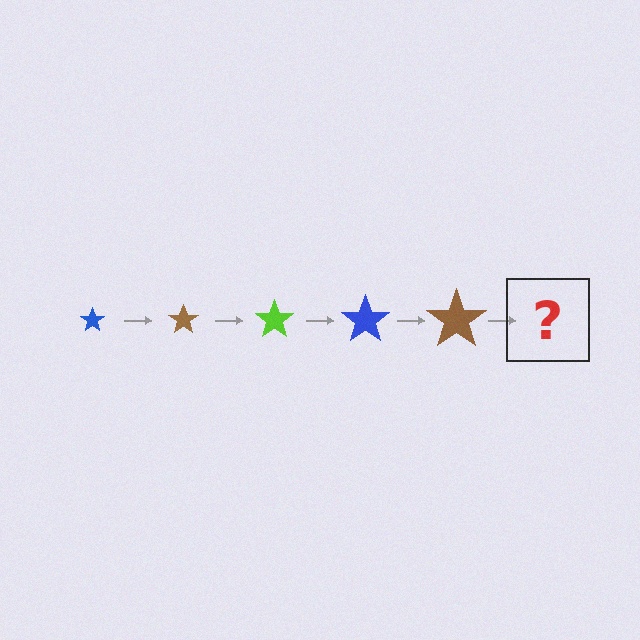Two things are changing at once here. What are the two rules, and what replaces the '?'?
The two rules are that the star grows larger each step and the color cycles through blue, brown, and lime. The '?' should be a lime star, larger than the previous one.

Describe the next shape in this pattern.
It should be a lime star, larger than the previous one.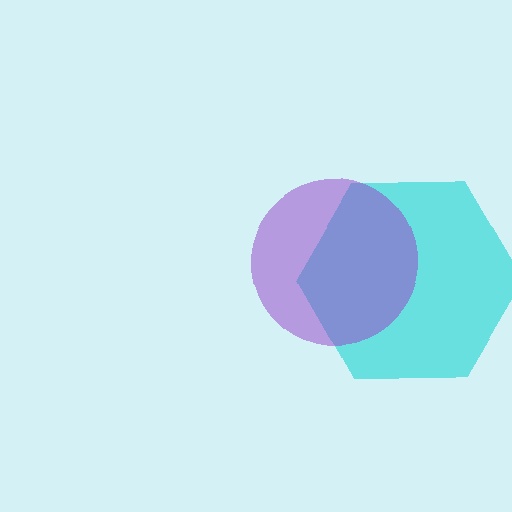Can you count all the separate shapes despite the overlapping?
Yes, there are 2 separate shapes.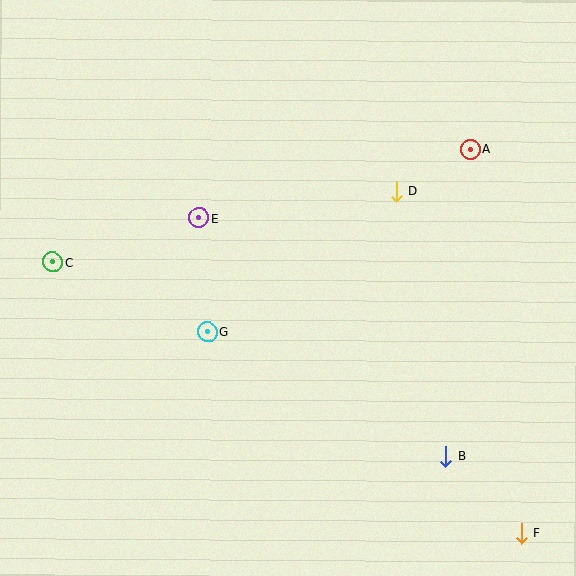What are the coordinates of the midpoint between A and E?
The midpoint between A and E is at (335, 184).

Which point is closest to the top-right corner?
Point A is closest to the top-right corner.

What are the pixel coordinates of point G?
Point G is at (207, 332).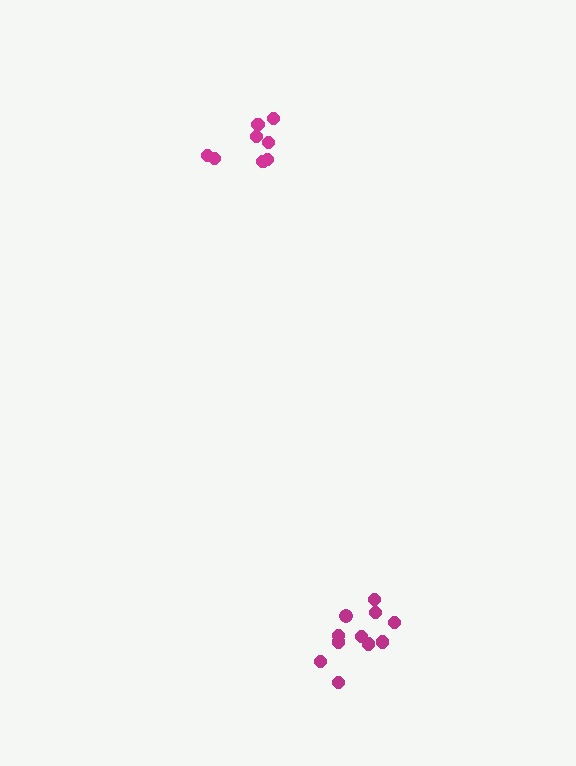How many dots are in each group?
Group 1: 8 dots, Group 2: 11 dots (19 total).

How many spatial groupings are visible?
There are 2 spatial groupings.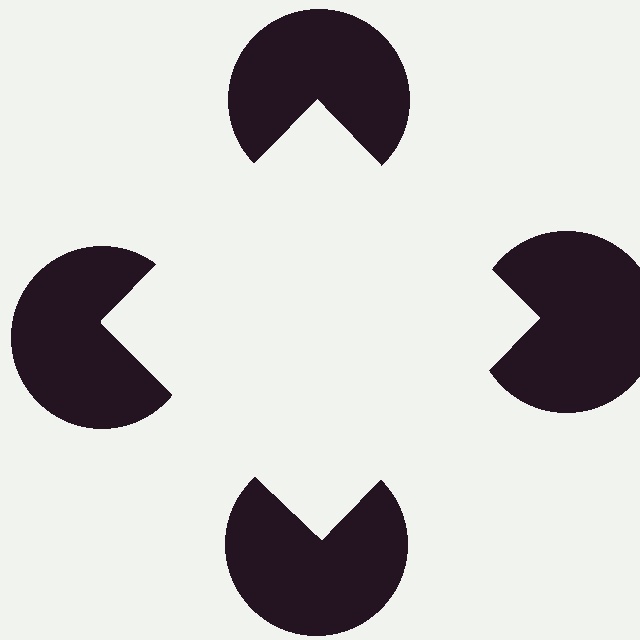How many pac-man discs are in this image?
There are 4 — one at each vertex of the illusory square.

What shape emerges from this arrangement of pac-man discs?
An illusory square — its edges are inferred from the aligned wedge cuts in the pac-man discs, not physically drawn.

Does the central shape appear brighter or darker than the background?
It typically appears slightly brighter than the background, even though no actual brightness change is drawn.